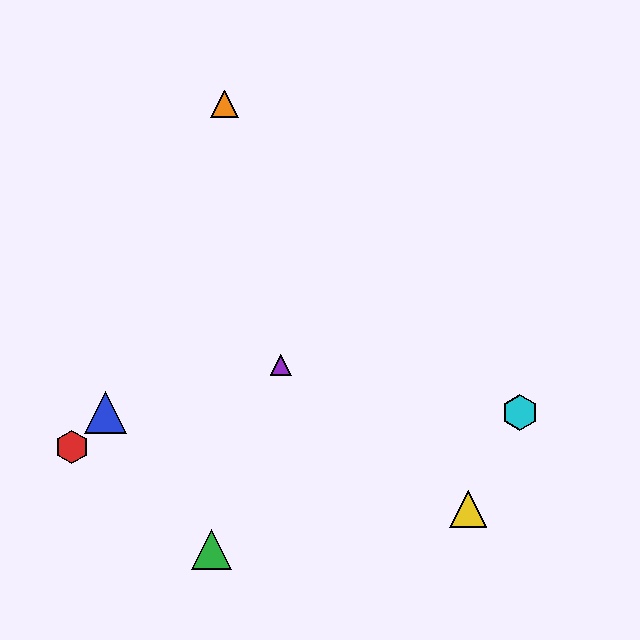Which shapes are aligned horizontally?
The blue triangle, the cyan hexagon are aligned horizontally.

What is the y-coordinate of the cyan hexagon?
The cyan hexagon is at y≈412.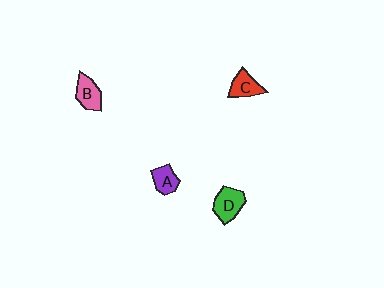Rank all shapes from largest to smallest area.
From largest to smallest: D (green), B (pink), C (red), A (purple).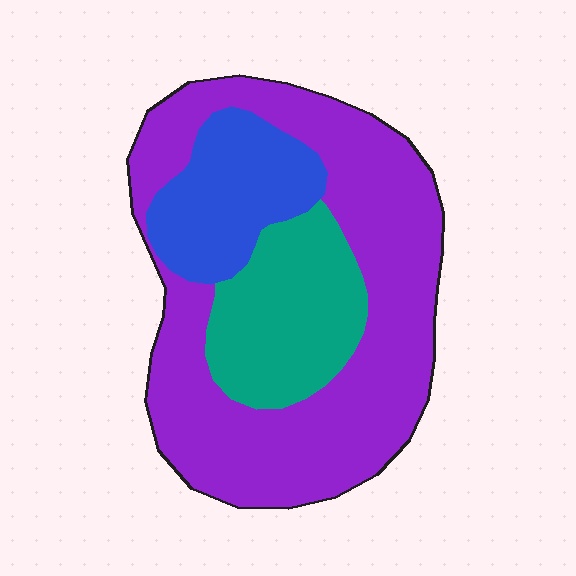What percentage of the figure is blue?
Blue covers roughly 20% of the figure.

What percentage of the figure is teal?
Teal takes up less than a quarter of the figure.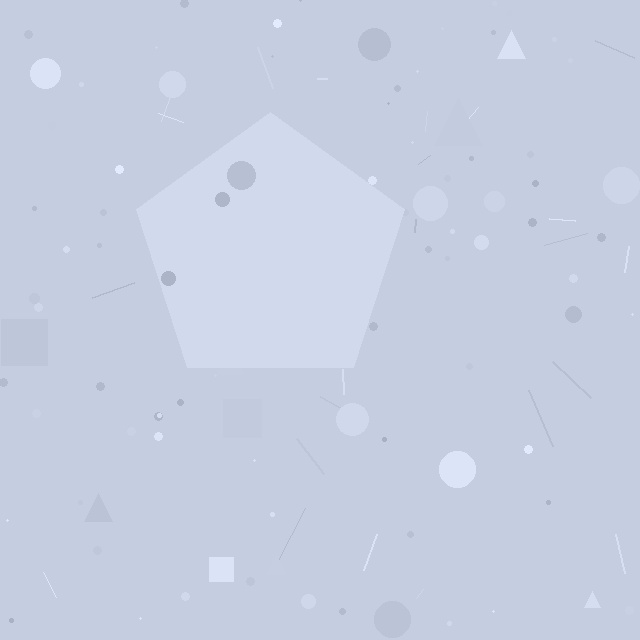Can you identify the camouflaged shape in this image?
The camouflaged shape is a pentagon.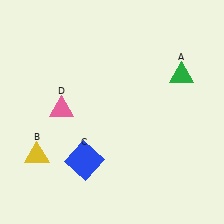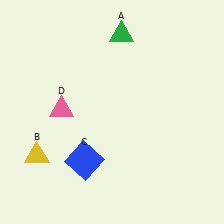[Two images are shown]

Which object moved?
The green triangle (A) moved left.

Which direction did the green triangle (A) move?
The green triangle (A) moved left.